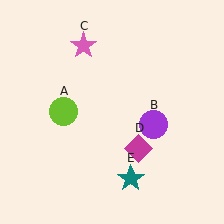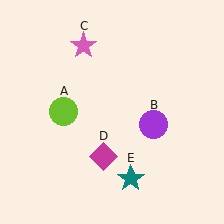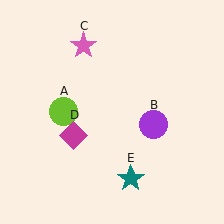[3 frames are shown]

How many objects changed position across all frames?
1 object changed position: magenta diamond (object D).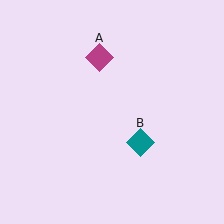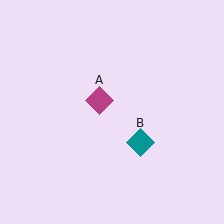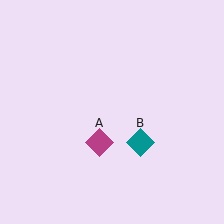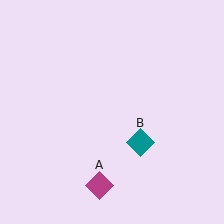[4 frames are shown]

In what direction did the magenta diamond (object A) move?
The magenta diamond (object A) moved down.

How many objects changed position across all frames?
1 object changed position: magenta diamond (object A).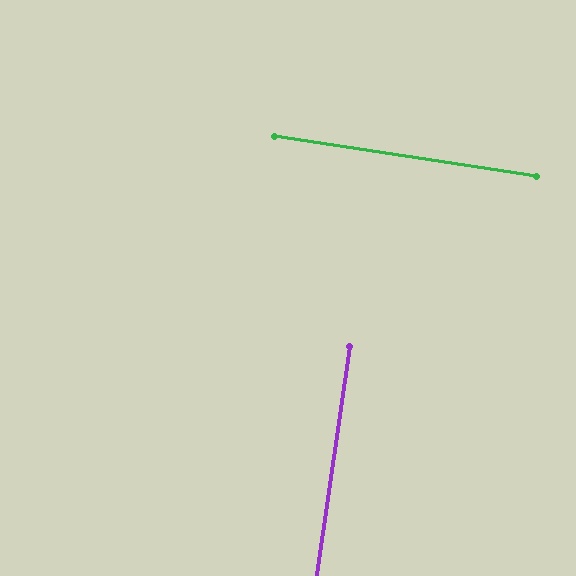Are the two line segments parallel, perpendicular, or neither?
Perpendicular — they meet at approximately 90°.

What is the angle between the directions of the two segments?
Approximately 90 degrees.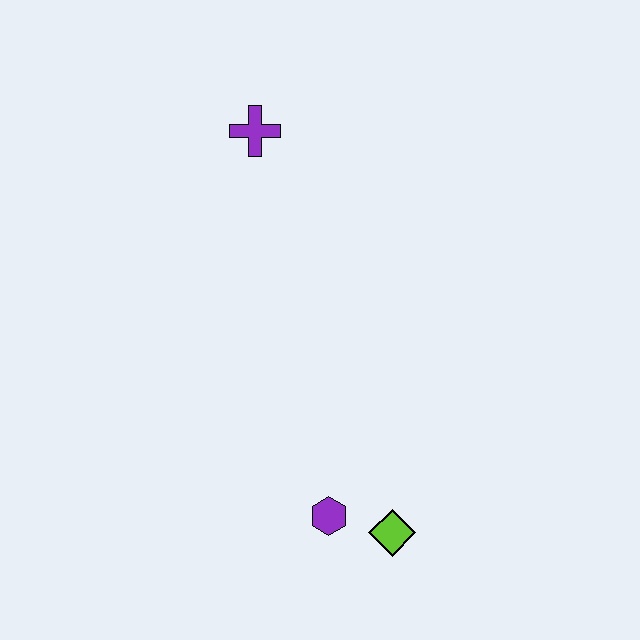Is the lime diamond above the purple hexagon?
No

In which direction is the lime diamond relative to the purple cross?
The lime diamond is below the purple cross.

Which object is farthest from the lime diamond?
The purple cross is farthest from the lime diamond.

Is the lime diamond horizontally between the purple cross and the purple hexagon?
No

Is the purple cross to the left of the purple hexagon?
Yes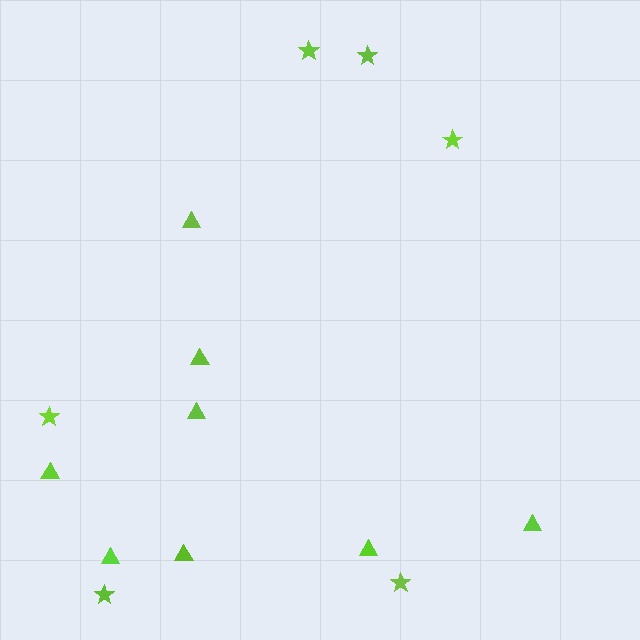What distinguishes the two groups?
There are 2 groups: one group of triangles (8) and one group of stars (6).